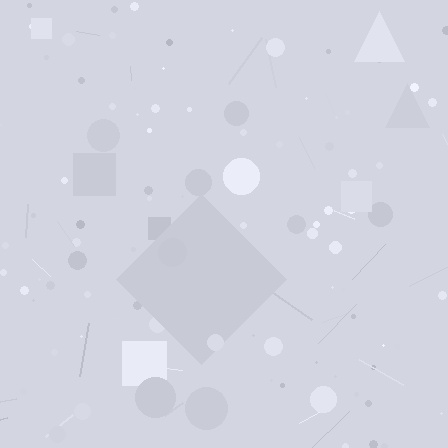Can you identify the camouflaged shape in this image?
The camouflaged shape is a diamond.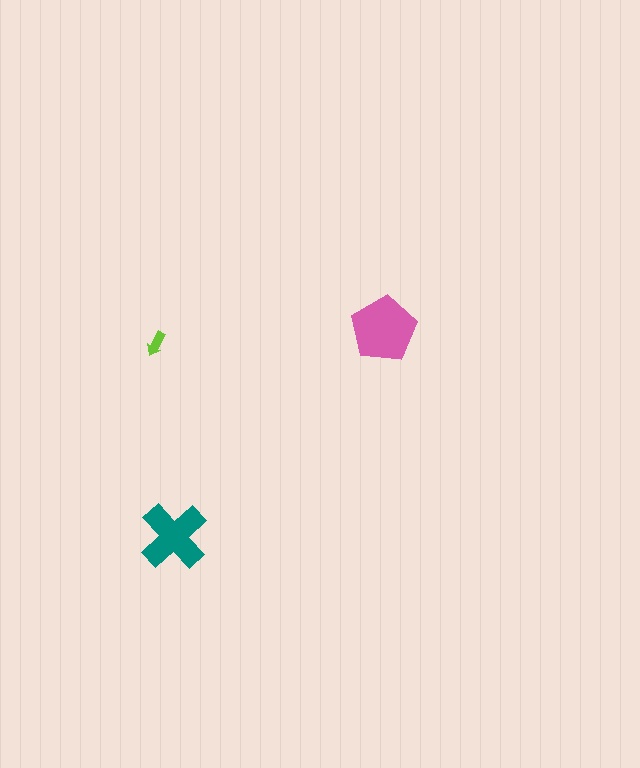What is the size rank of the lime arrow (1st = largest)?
3rd.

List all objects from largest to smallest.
The pink pentagon, the teal cross, the lime arrow.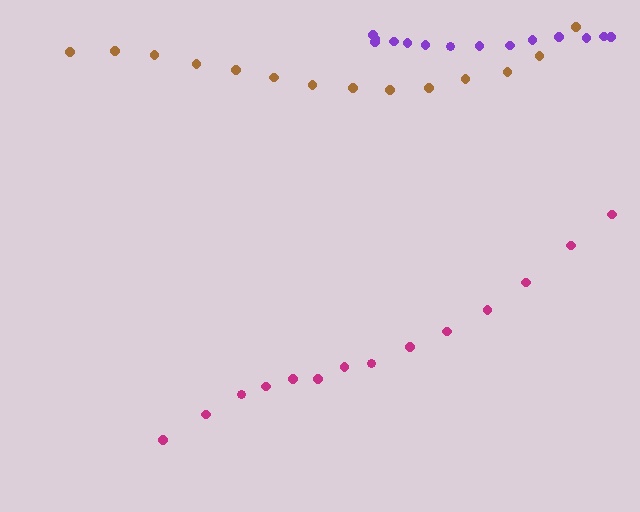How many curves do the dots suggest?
There are 3 distinct paths.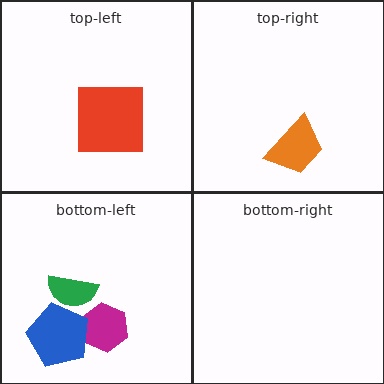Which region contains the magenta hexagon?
The bottom-left region.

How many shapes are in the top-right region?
1.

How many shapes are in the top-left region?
1.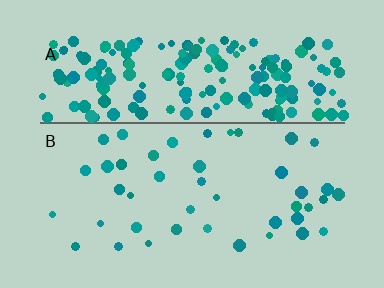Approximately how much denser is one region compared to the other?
Approximately 4.7× — region A over region B.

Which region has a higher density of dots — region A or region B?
A (the top).